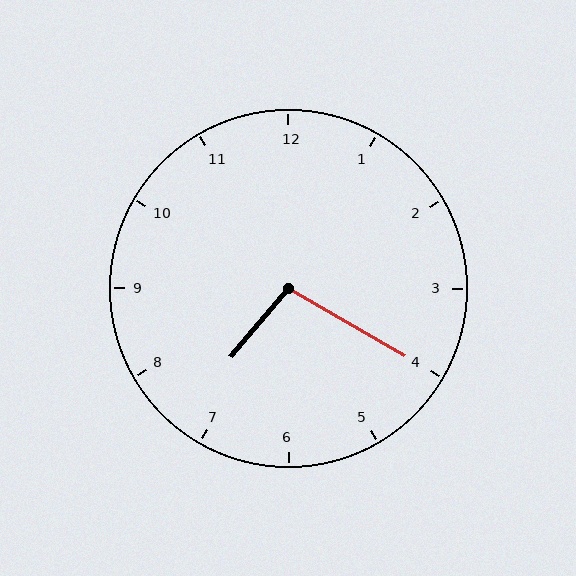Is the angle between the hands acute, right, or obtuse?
It is obtuse.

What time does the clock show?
7:20.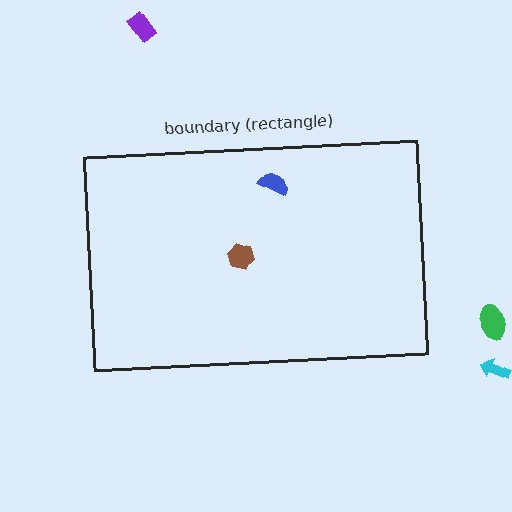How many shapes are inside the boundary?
2 inside, 3 outside.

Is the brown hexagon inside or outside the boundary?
Inside.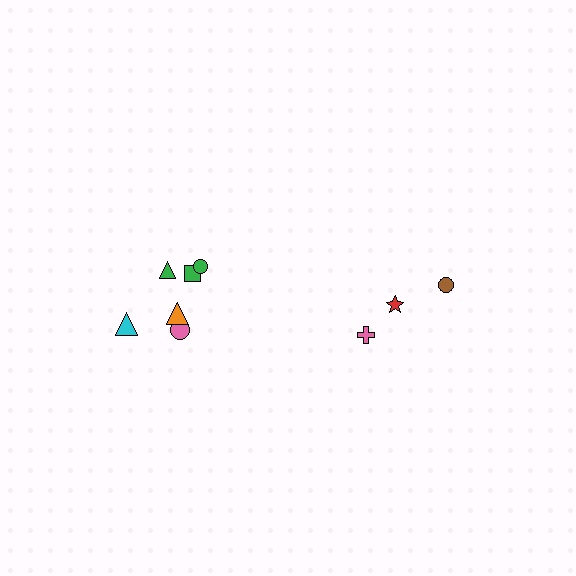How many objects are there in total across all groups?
There are 9 objects.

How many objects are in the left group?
There are 6 objects.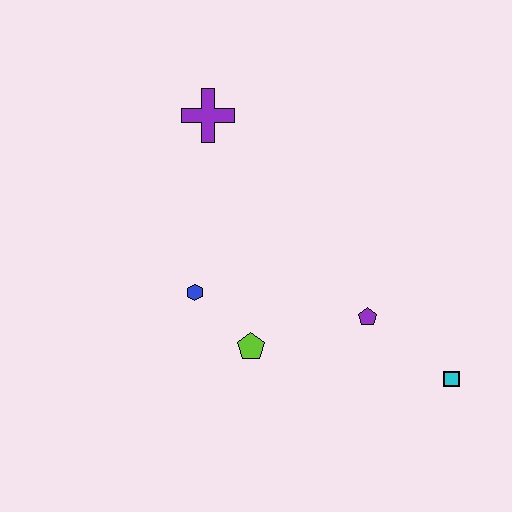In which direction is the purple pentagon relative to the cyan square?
The purple pentagon is to the left of the cyan square.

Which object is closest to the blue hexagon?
The lime pentagon is closest to the blue hexagon.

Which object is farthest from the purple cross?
The cyan square is farthest from the purple cross.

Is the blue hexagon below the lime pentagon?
No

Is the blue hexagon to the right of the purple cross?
No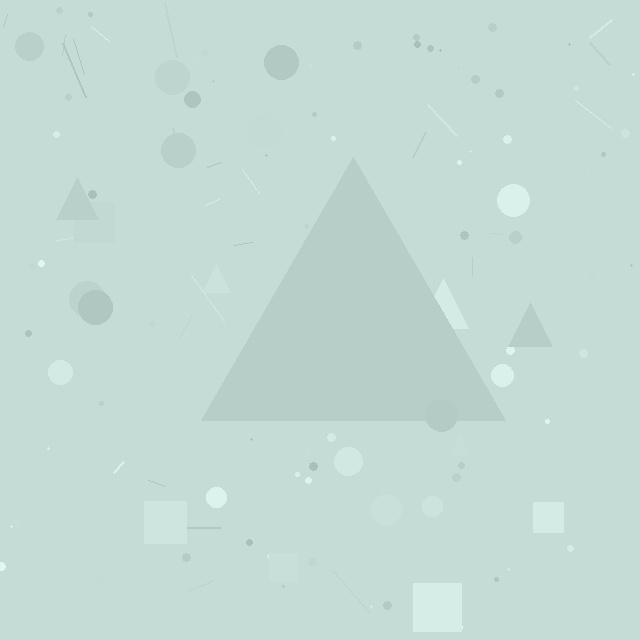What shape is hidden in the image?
A triangle is hidden in the image.